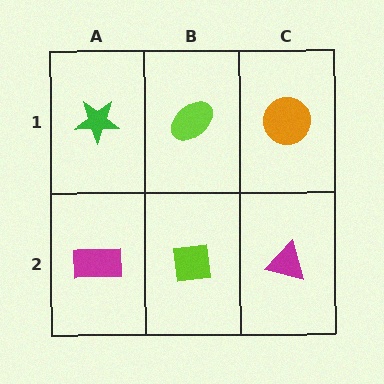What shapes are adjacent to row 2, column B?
A lime ellipse (row 1, column B), a magenta rectangle (row 2, column A), a magenta triangle (row 2, column C).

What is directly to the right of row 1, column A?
A lime ellipse.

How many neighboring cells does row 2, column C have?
2.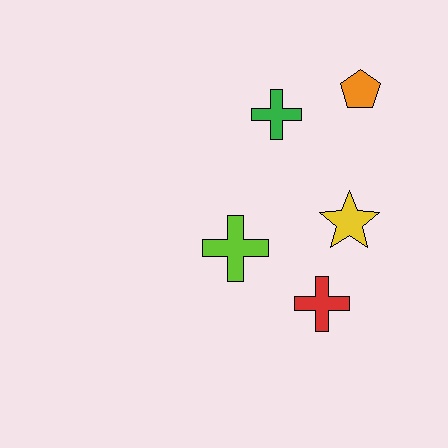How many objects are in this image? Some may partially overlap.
There are 5 objects.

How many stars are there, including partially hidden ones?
There is 1 star.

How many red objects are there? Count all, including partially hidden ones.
There is 1 red object.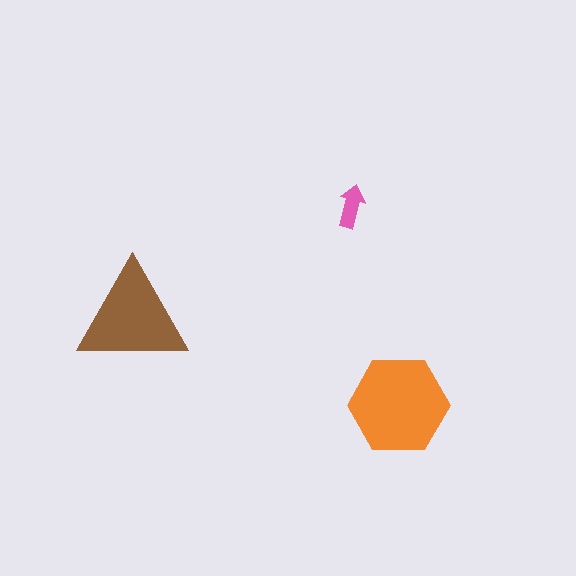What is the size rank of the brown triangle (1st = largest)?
2nd.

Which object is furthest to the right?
The orange hexagon is rightmost.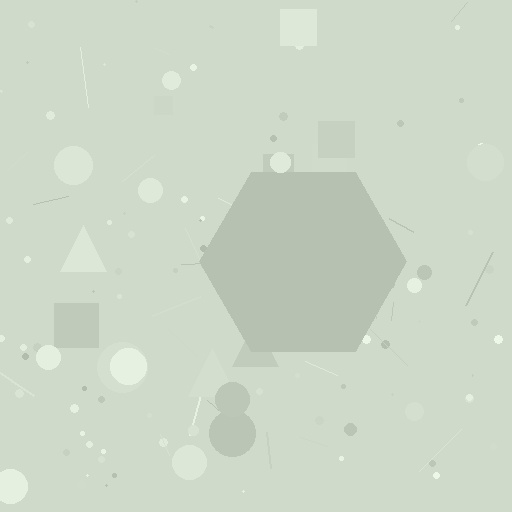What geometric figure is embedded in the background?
A hexagon is embedded in the background.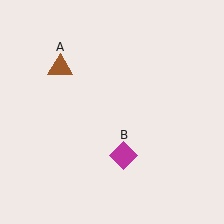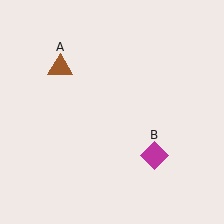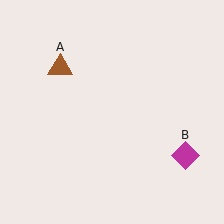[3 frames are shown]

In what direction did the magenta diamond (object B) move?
The magenta diamond (object B) moved right.